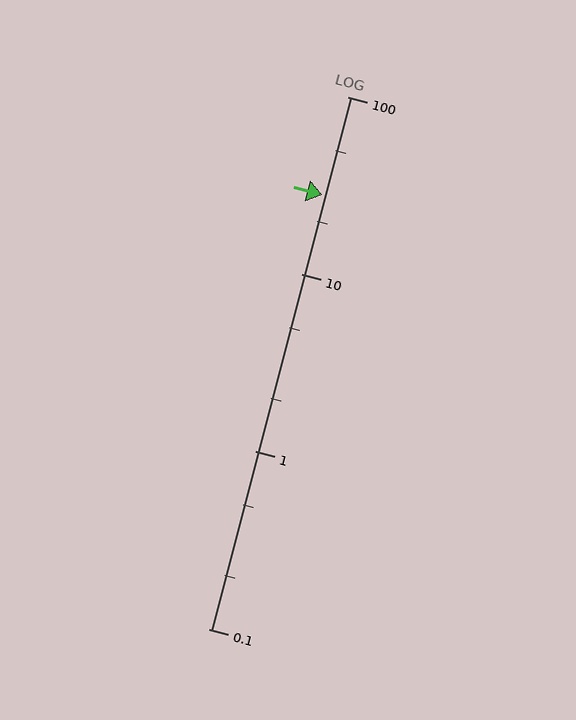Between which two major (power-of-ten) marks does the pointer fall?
The pointer is between 10 and 100.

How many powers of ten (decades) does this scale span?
The scale spans 3 decades, from 0.1 to 100.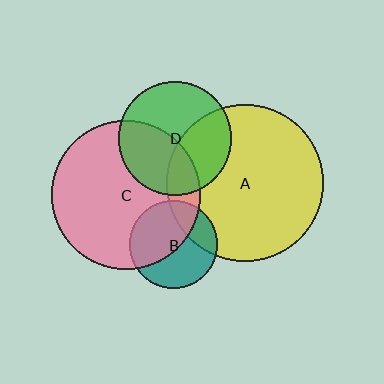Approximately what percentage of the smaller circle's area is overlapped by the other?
Approximately 40%.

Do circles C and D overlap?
Yes.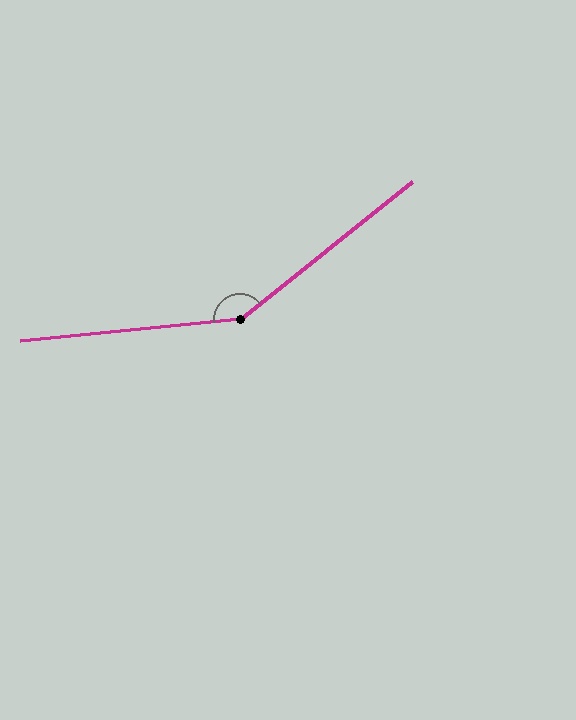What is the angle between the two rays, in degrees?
Approximately 147 degrees.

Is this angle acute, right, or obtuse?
It is obtuse.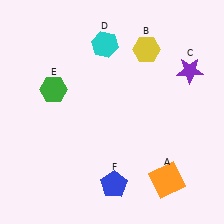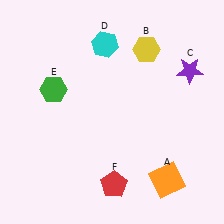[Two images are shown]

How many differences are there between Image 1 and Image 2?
There is 1 difference between the two images.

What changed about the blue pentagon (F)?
In Image 1, F is blue. In Image 2, it changed to red.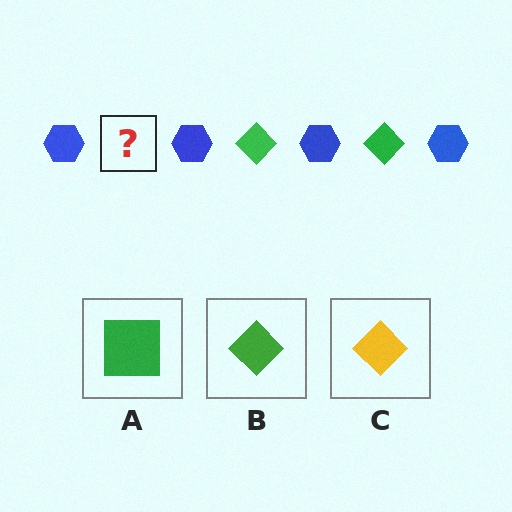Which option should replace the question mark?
Option B.